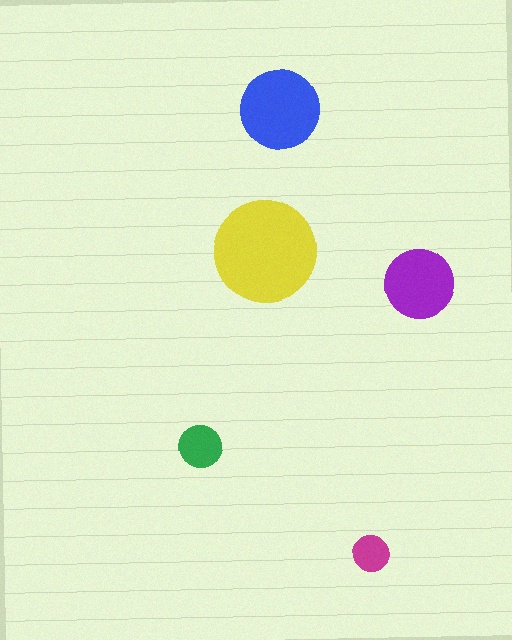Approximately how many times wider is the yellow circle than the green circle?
About 2.5 times wider.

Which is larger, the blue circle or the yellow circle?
The yellow one.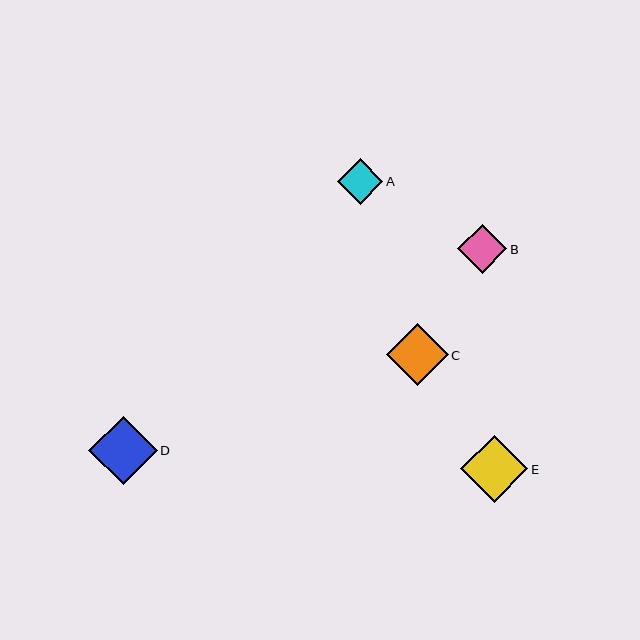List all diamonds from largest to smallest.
From largest to smallest: D, E, C, B, A.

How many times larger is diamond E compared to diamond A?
Diamond E is approximately 1.5 times the size of diamond A.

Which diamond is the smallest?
Diamond A is the smallest with a size of approximately 45 pixels.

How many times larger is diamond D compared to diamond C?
Diamond D is approximately 1.1 times the size of diamond C.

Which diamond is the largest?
Diamond D is the largest with a size of approximately 68 pixels.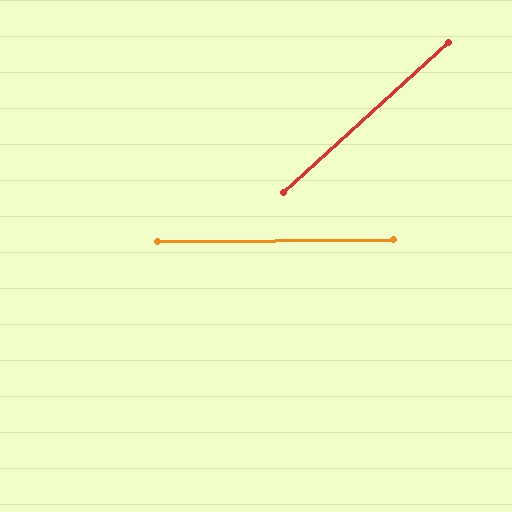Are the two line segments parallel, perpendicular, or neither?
Neither parallel nor perpendicular — they differ by about 42°.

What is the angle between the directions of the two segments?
Approximately 42 degrees.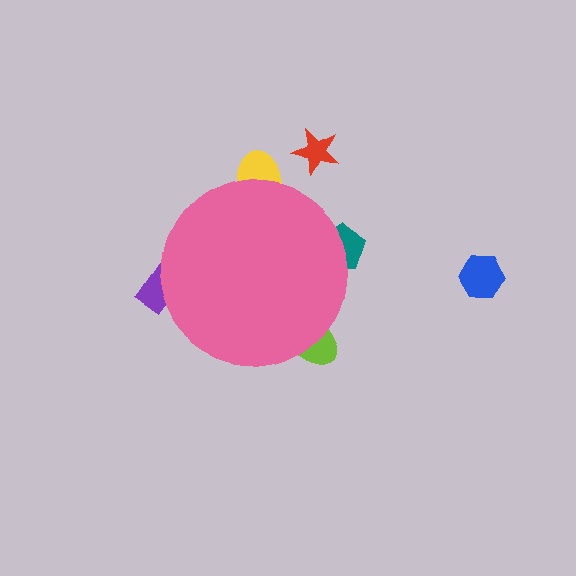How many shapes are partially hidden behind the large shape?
4 shapes are partially hidden.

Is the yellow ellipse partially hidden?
Yes, the yellow ellipse is partially hidden behind the pink circle.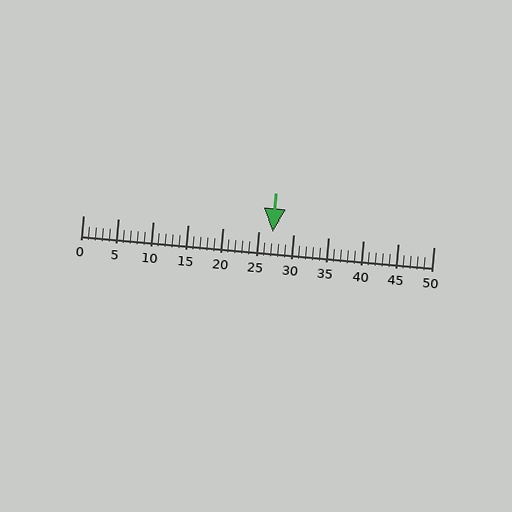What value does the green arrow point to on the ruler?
The green arrow points to approximately 27.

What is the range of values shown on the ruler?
The ruler shows values from 0 to 50.